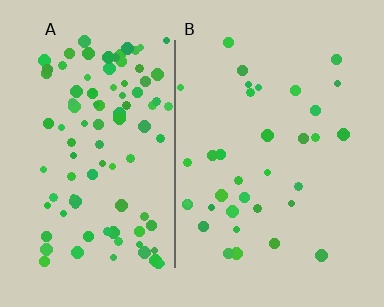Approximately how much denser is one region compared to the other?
Approximately 2.9× — region A over region B.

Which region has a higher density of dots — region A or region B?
A (the left).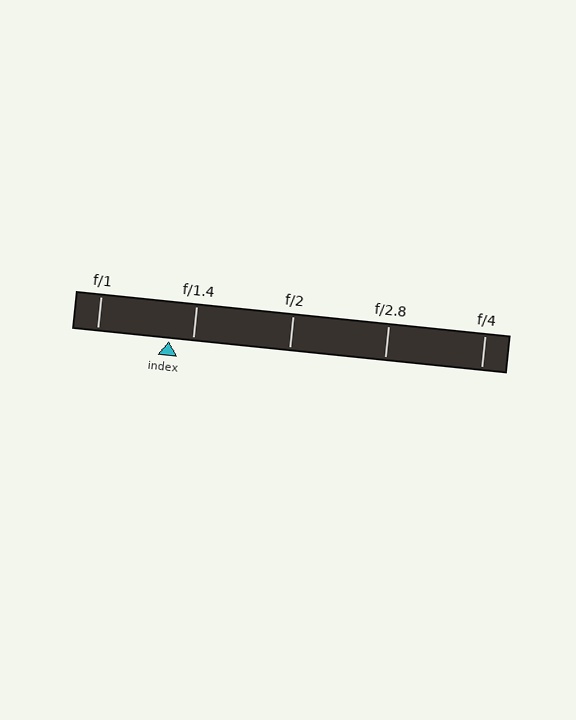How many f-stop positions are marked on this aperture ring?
There are 5 f-stop positions marked.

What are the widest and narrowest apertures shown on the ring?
The widest aperture shown is f/1 and the narrowest is f/4.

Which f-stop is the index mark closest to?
The index mark is closest to f/1.4.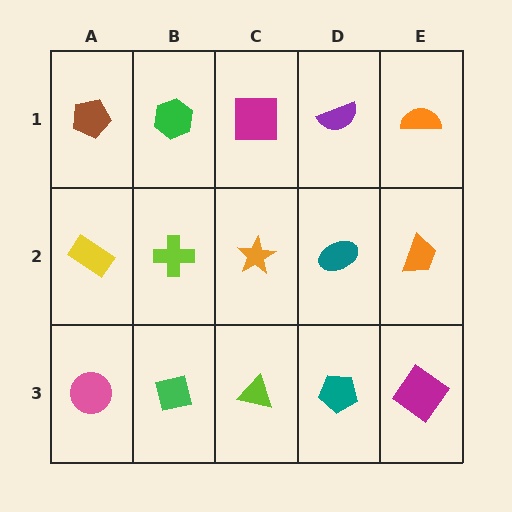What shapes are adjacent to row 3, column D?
A teal ellipse (row 2, column D), a lime triangle (row 3, column C), a magenta diamond (row 3, column E).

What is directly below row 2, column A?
A pink circle.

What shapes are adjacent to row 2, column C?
A magenta square (row 1, column C), a lime triangle (row 3, column C), a lime cross (row 2, column B), a teal ellipse (row 2, column D).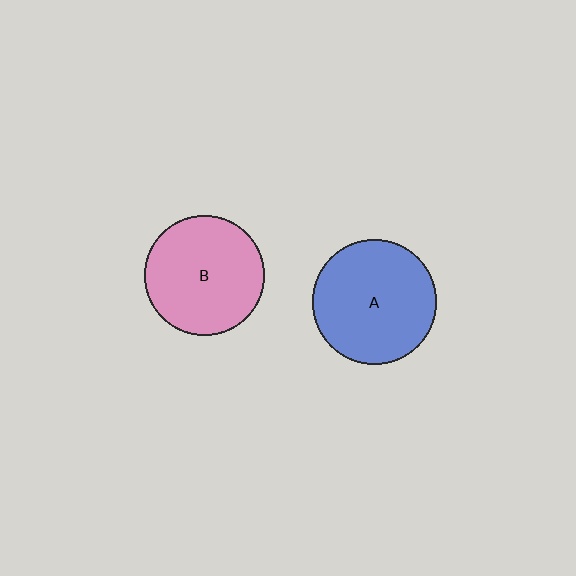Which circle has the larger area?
Circle A (blue).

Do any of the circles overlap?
No, none of the circles overlap.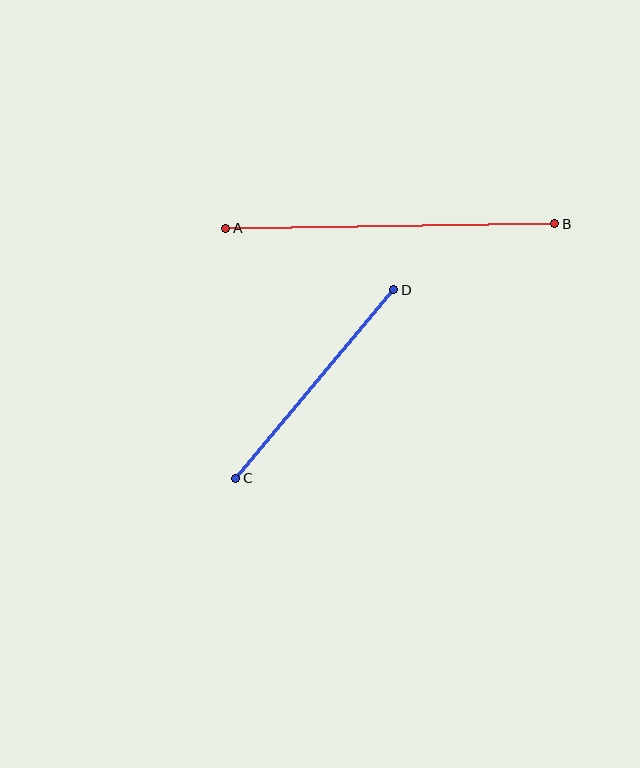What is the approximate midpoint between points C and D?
The midpoint is at approximately (315, 384) pixels.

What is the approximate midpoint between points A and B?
The midpoint is at approximately (390, 226) pixels.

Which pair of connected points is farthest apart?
Points A and B are farthest apart.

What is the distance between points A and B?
The distance is approximately 329 pixels.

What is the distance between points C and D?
The distance is approximately 246 pixels.